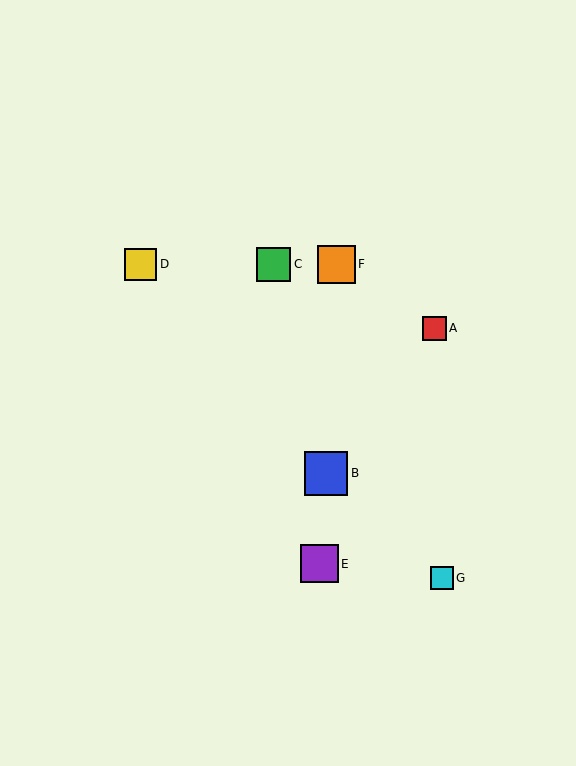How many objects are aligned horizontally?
3 objects (C, D, F) are aligned horizontally.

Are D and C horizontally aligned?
Yes, both are at y≈264.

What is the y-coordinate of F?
Object F is at y≈264.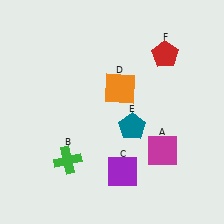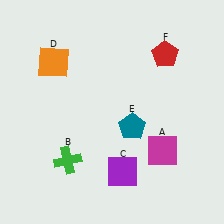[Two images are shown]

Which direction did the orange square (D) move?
The orange square (D) moved left.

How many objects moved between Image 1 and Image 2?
1 object moved between the two images.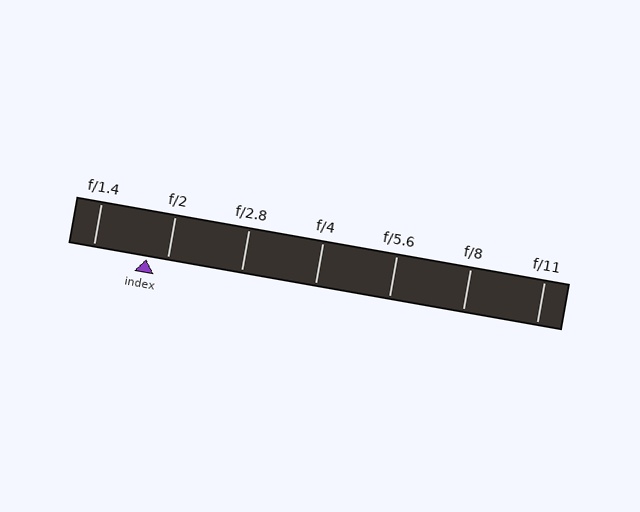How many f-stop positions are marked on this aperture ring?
There are 7 f-stop positions marked.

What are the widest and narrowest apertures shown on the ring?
The widest aperture shown is f/1.4 and the narrowest is f/11.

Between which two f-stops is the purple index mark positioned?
The index mark is between f/1.4 and f/2.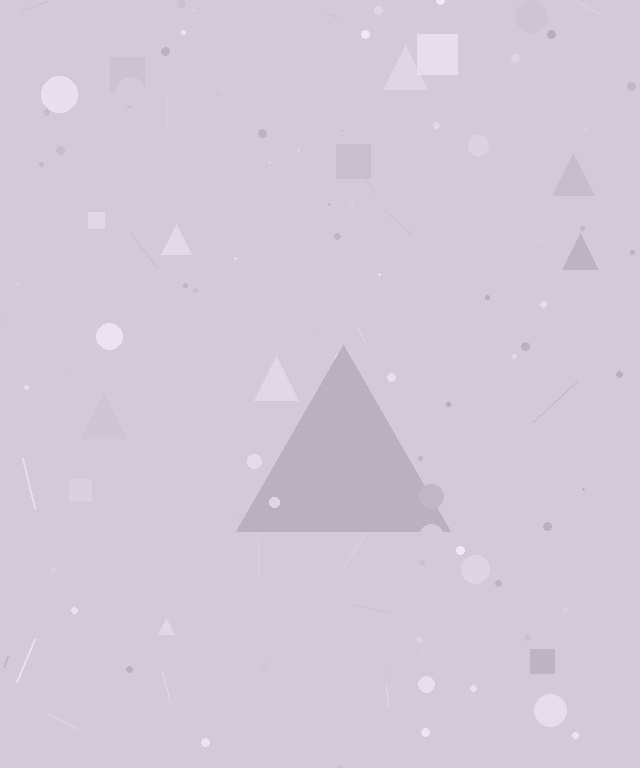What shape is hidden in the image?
A triangle is hidden in the image.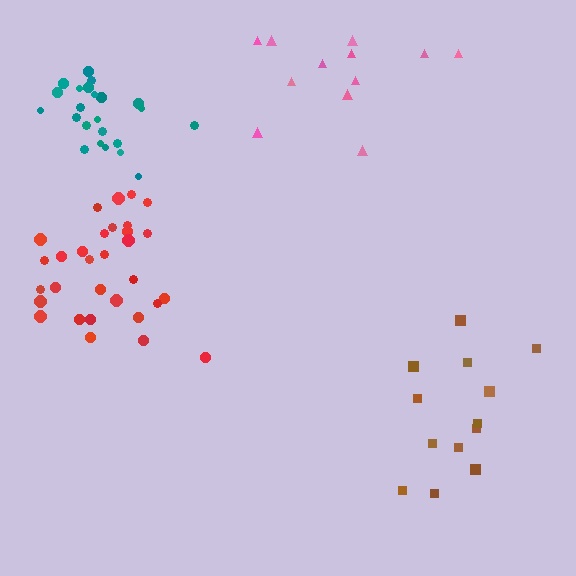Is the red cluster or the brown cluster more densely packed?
Red.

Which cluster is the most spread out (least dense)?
Pink.